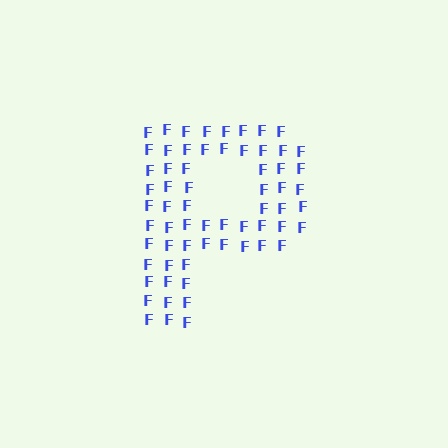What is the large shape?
The large shape is the letter P.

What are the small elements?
The small elements are letter F's.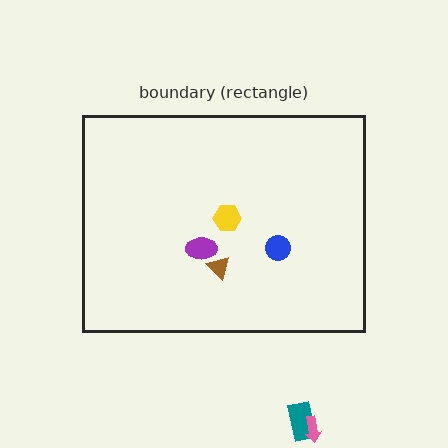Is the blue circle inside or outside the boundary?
Inside.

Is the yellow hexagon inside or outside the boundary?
Inside.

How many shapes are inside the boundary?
4 inside, 2 outside.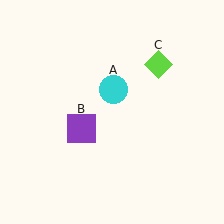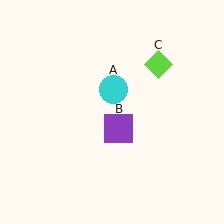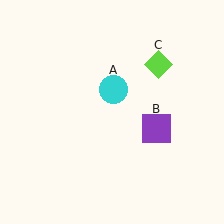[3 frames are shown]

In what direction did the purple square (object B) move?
The purple square (object B) moved right.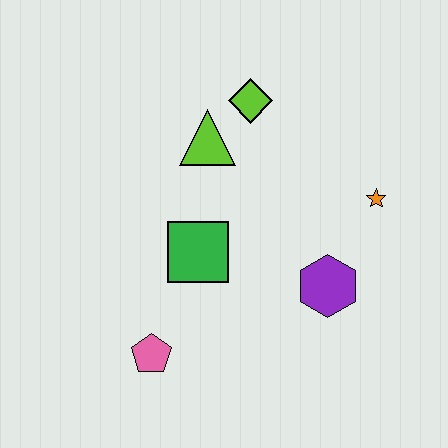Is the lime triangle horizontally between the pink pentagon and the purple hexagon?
Yes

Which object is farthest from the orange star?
The pink pentagon is farthest from the orange star.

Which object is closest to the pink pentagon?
The green square is closest to the pink pentagon.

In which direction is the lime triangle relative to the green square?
The lime triangle is above the green square.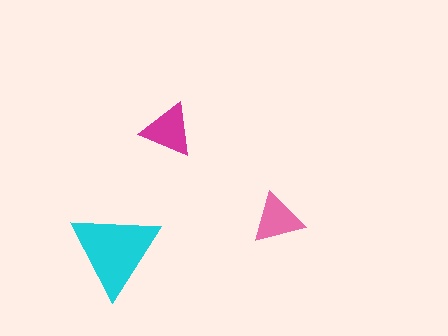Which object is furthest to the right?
The pink triangle is rightmost.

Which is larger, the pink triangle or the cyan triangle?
The cyan one.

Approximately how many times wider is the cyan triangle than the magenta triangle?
About 1.5 times wider.